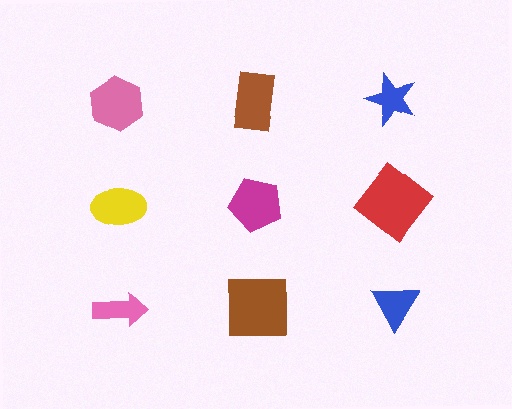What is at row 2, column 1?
A yellow ellipse.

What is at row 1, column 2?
A brown rectangle.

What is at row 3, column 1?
A pink arrow.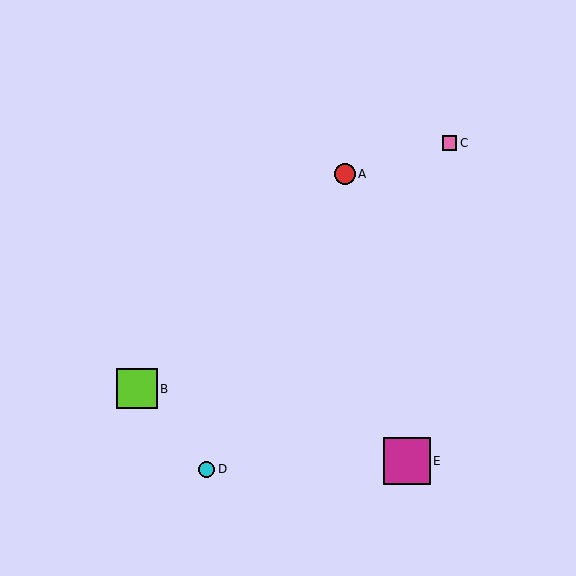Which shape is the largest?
The magenta square (labeled E) is the largest.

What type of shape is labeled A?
Shape A is a red circle.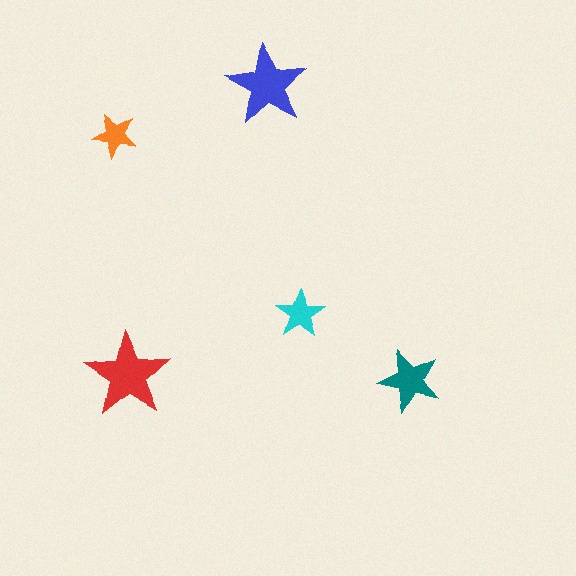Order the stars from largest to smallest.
the red one, the blue one, the teal one, the cyan one, the orange one.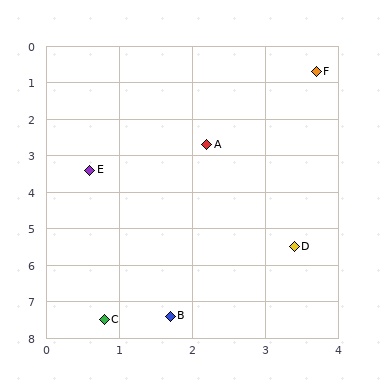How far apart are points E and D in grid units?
Points E and D are about 3.5 grid units apart.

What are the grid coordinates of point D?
Point D is at approximately (3.4, 5.5).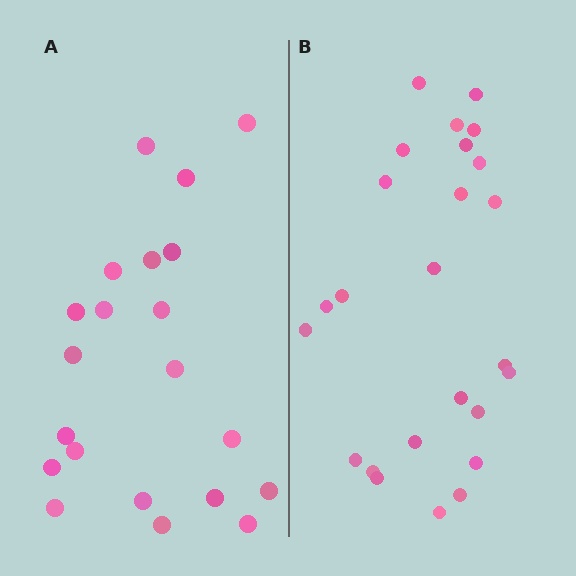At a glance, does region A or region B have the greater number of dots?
Region B (the right region) has more dots.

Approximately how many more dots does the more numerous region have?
Region B has about 4 more dots than region A.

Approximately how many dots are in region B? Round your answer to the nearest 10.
About 20 dots. (The exact count is 25, which rounds to 20.)